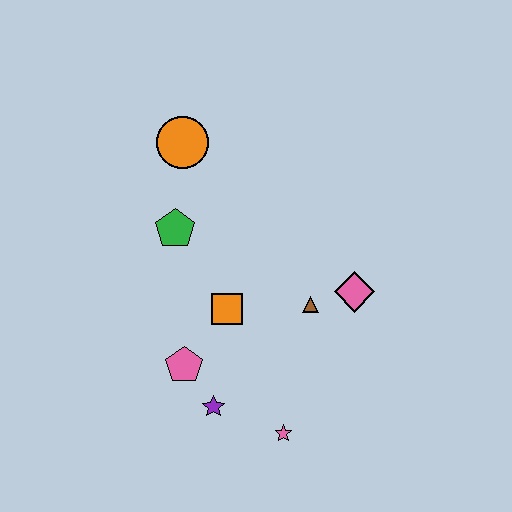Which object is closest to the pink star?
The purple star is closest to the pink star.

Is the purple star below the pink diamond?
Yes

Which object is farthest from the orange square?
The orange circle is farthest from the orange square.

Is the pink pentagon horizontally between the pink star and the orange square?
No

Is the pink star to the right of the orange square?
Yes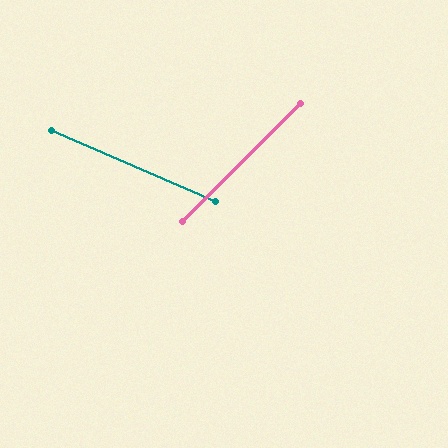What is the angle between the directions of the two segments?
Approximately 69 degrees.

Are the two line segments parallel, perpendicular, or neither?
Neither parallel nor perpendicular — they differ by about 69°.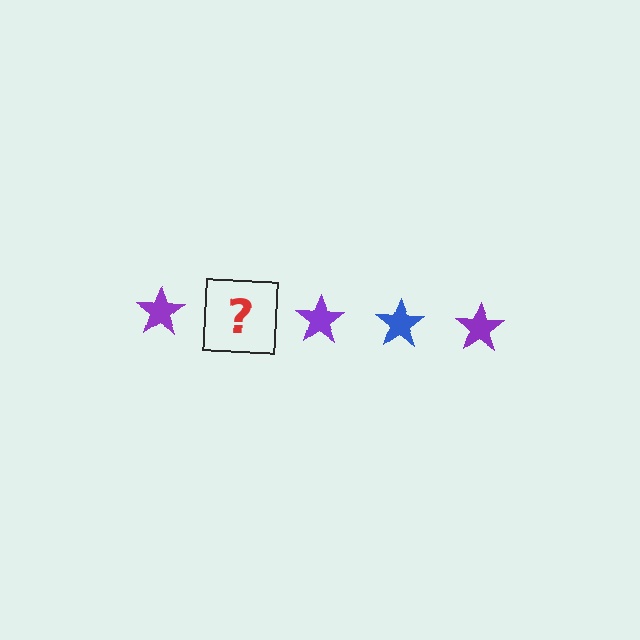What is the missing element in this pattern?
The missing element is a blue star.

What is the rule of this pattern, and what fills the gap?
The rule is that the pattern cycles through purple, blue stars. The gap should be filled with a blue star.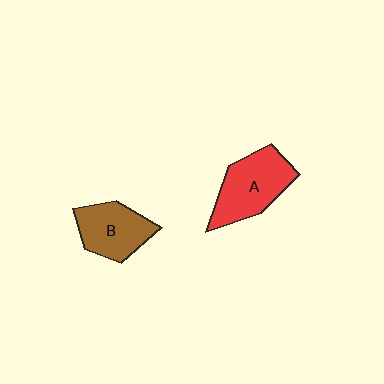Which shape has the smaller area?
Shape B (brown).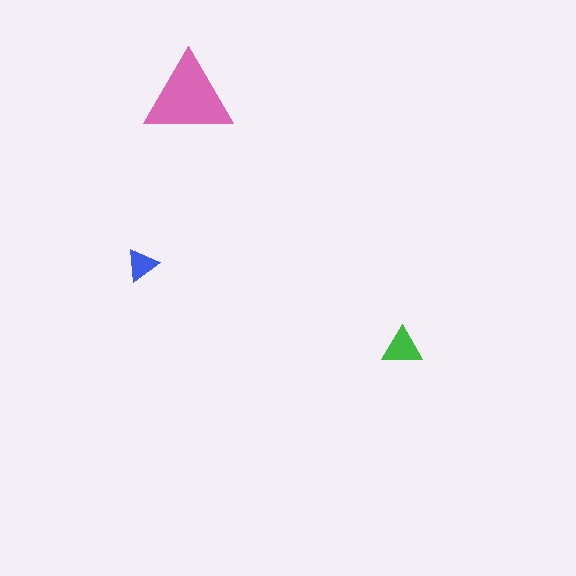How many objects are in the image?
There are 3 objects in the image.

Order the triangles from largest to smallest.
the pink one, the green one, the blue one.